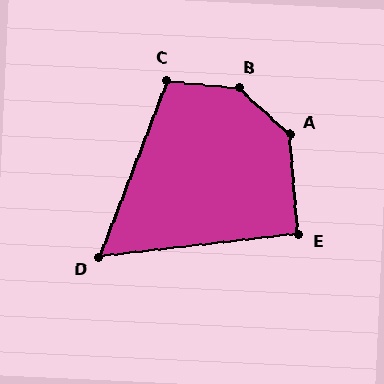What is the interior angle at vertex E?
Approximately 92 degrees (approximately right).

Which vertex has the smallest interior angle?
D, at approximately 62 degrees.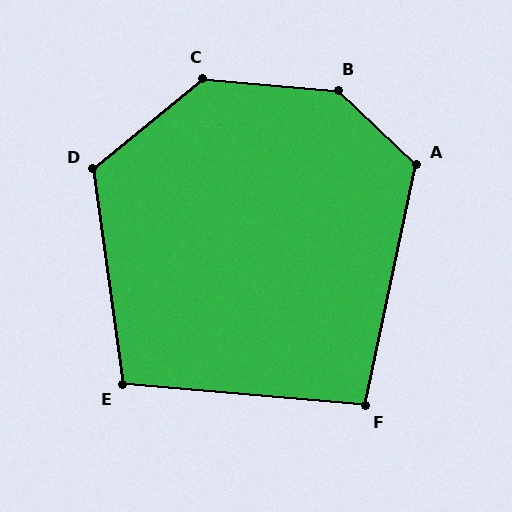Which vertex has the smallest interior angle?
F, at approximately 97 degrees.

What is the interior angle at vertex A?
Approximately 121 degrees (obtuse).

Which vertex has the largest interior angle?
B, at approximately 141 degrees.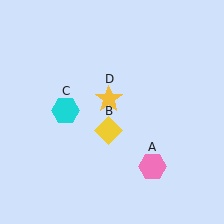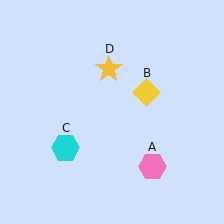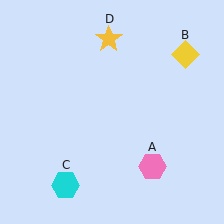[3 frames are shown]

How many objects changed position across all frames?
3 objects changed position: yellow diamond (object B), cyan hexagon (object C), yellow star (object D).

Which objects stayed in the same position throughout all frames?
Pink hexagon (object A) remained stationary.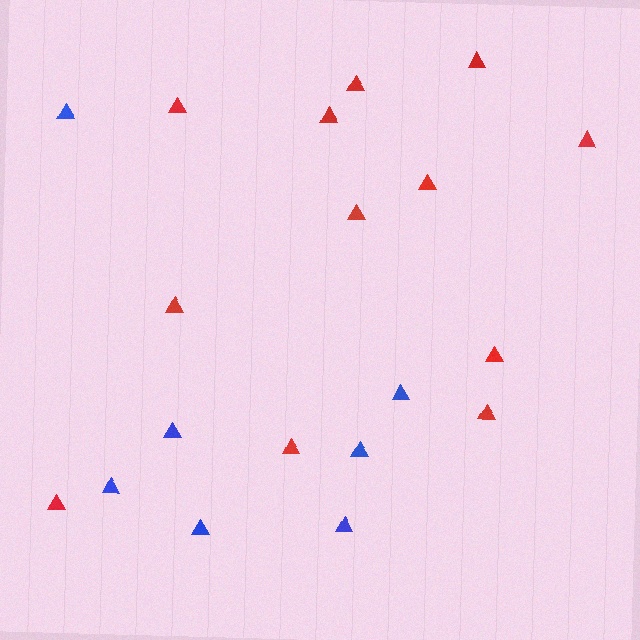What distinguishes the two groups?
There are 2 groups: one group of red triangles (12) and one group of blue triangles (7).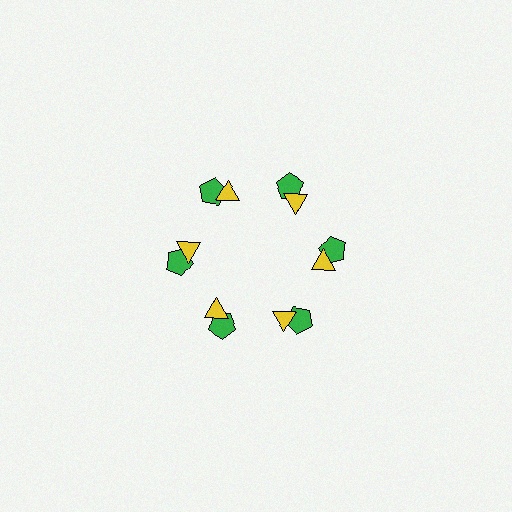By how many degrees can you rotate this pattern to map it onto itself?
The pattern maps onto itself every 60 degrees of rotation.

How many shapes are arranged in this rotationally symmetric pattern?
There are 12 shapes, arranged in 6 groups of 2.